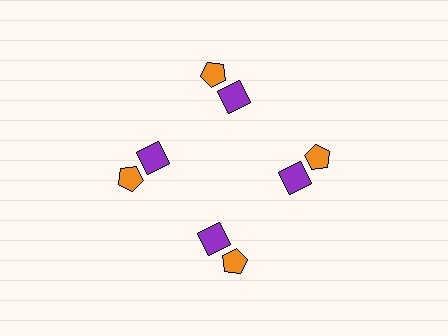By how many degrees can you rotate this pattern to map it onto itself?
The pattern maps onto itself every 90 degrees of rotation.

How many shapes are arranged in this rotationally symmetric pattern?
There are 8 shapes, arranged in 4 groups of 2.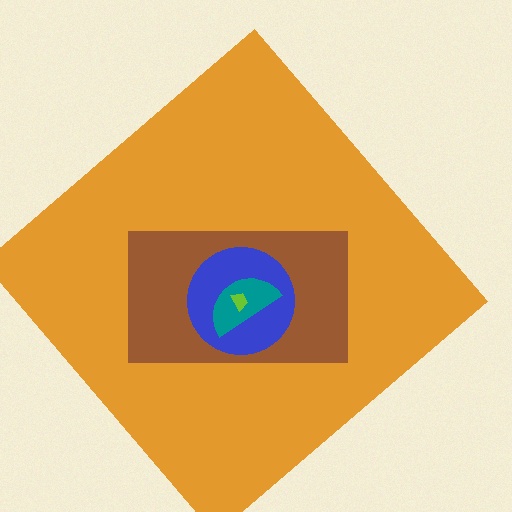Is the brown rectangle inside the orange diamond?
Yes.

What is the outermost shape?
The orange diamond.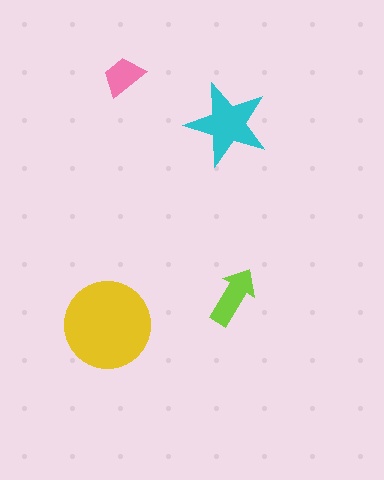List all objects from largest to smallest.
The yellow circle, the cyan star, the lime arrow, the pink trapezoid.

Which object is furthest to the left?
The yellow circle is leftmost.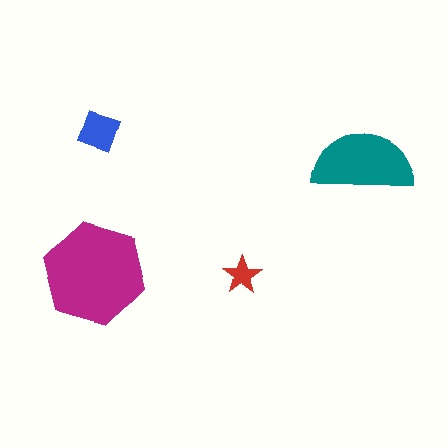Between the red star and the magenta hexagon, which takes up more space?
The magenta hexagon.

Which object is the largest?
The magenta hexagon.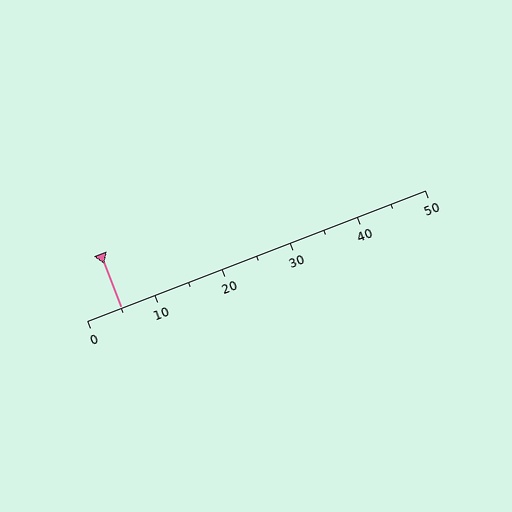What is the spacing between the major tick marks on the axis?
The major ticks are spaced 10 apart.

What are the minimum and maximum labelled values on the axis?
The axis runs from 0 to 50.